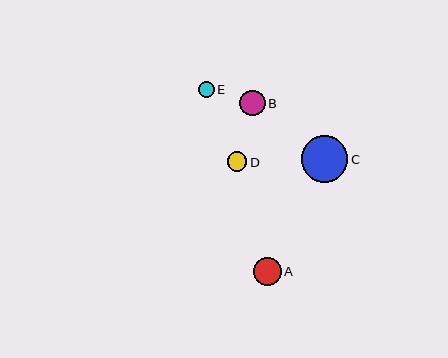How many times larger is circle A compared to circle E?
Circle A is approximately 1.8 times the size of circle E.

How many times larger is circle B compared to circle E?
Circle B is approximately 1.6 times the size of circle E.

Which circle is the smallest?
Circle E is the smallest with a size of approximately 16 pixels.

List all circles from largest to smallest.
From largest to smallest: C, A, B, D, E.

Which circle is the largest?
Circle C is the largest with a size of approximately 47 pixels.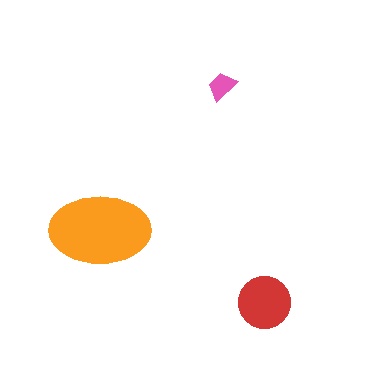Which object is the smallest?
The pink trapezoid.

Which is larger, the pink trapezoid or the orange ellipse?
The orange ellipse.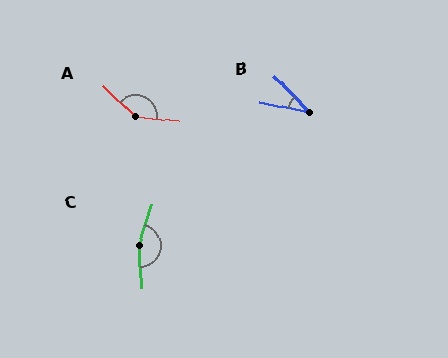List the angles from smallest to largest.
B (35°), A (142°), C (160°).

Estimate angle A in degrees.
Approximately 142 degrees.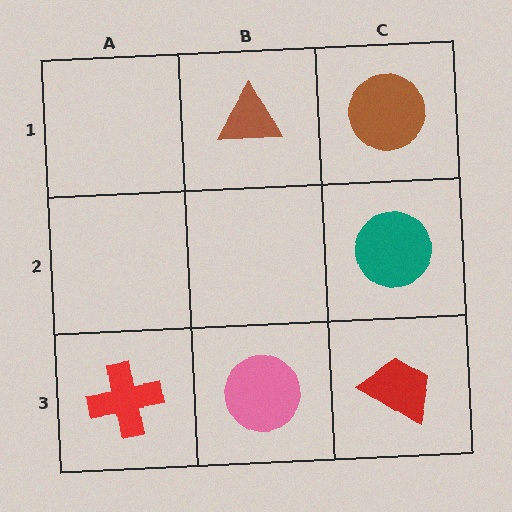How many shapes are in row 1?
2 shapes.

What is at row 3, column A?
A red cross.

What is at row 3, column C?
A red trapezoid.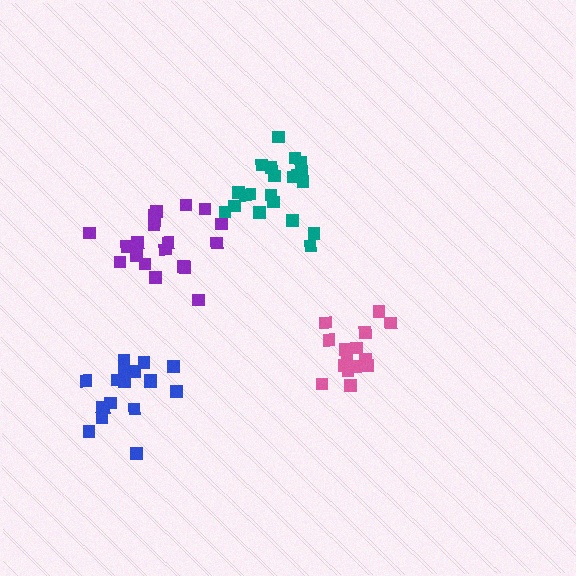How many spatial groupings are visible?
There are 4 spatial groupings.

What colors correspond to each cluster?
The clusters are colored: teal, blue, purple, pink.